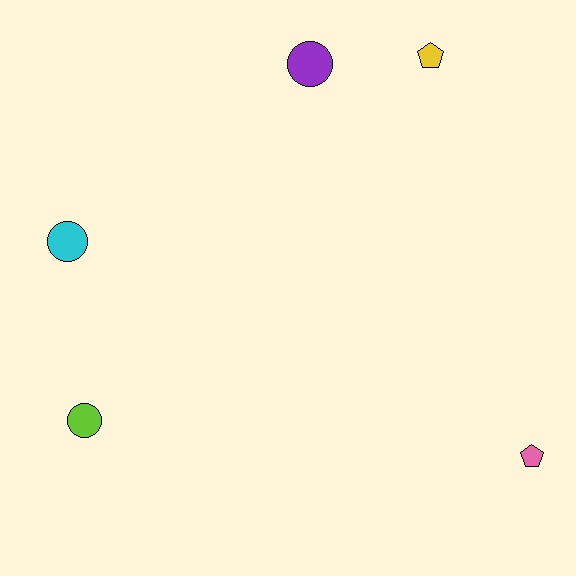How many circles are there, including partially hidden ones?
There are 3 circles.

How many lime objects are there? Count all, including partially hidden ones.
There is 1 lime object.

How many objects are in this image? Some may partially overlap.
There are 5 objects.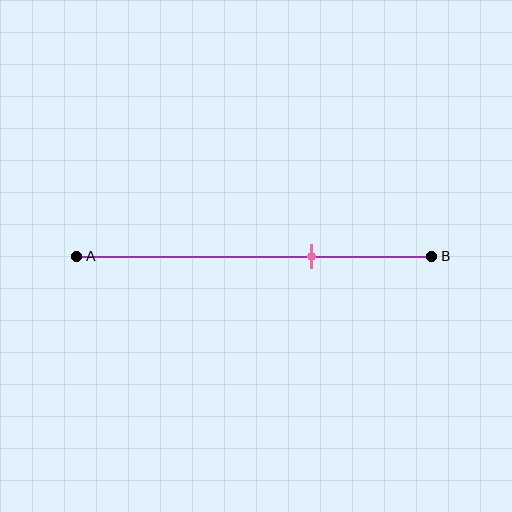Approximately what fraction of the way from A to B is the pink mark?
The pink mark is approximately 65% of the way from A to B.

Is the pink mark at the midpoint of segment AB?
No, the mark is at about 65% from A, not at the 50% midpoint.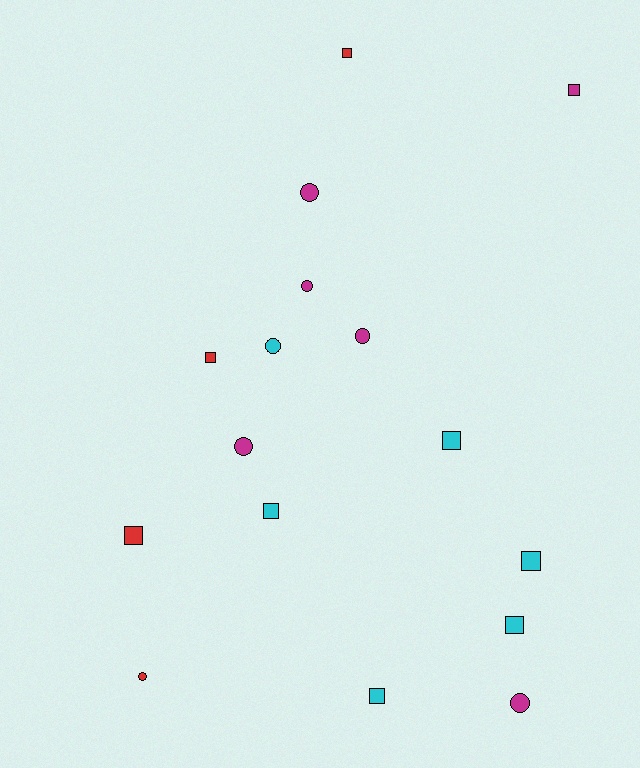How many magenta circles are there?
There are 5 magenta circles.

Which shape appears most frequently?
Square, with 9 objects.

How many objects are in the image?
There are 16 objects.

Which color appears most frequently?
Cyan, with 6 objects.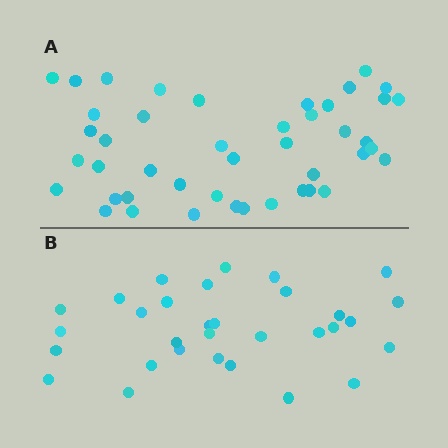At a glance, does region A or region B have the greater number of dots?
Region A (the top region) has more dots.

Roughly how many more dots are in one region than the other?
Region A has approximately 15 more dots than region B.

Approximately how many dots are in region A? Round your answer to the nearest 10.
About 40 dots. (The exact count is 44, which rounds to 40.)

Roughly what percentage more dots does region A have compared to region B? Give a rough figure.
About 40% more.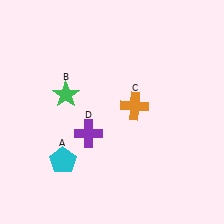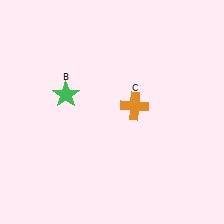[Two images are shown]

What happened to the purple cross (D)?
The purple cross (D) was removed in Image 2. It was in the bottom-left area of Image 1.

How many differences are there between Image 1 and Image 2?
There are 2 differences between the two images.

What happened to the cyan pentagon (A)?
The cyan pentagon (A) was removed in Image 2. It was in the bottom-left area of Image 1.